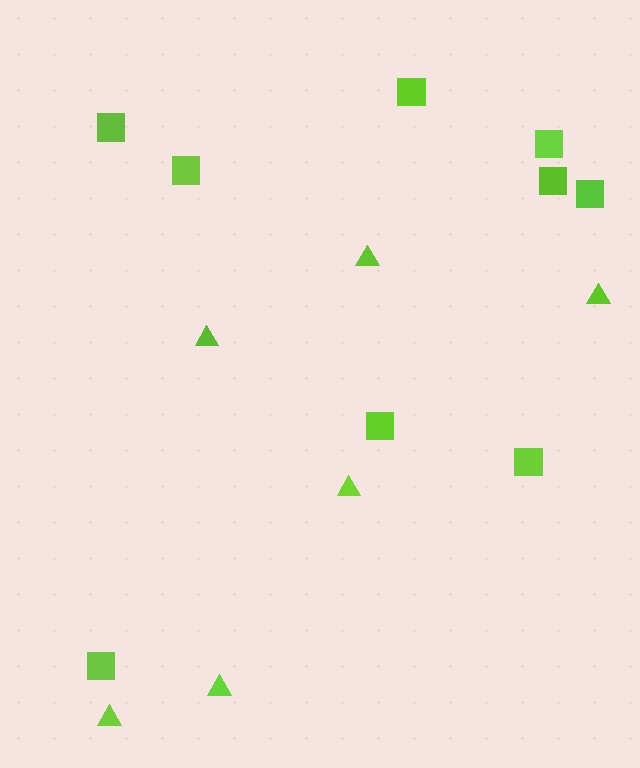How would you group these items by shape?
There are 2 groups: one group of squares (9) and one group of triangles (6).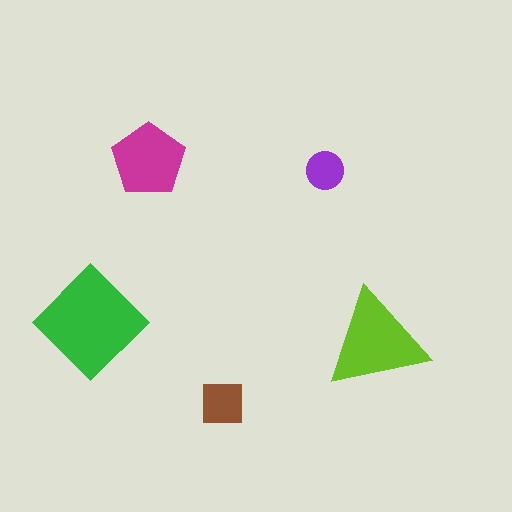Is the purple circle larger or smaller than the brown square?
Smaller.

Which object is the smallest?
The purple circle.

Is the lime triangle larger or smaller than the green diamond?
Smaller.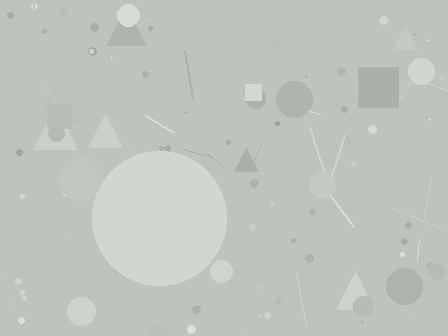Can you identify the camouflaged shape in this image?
The camouflaged shape is a circle.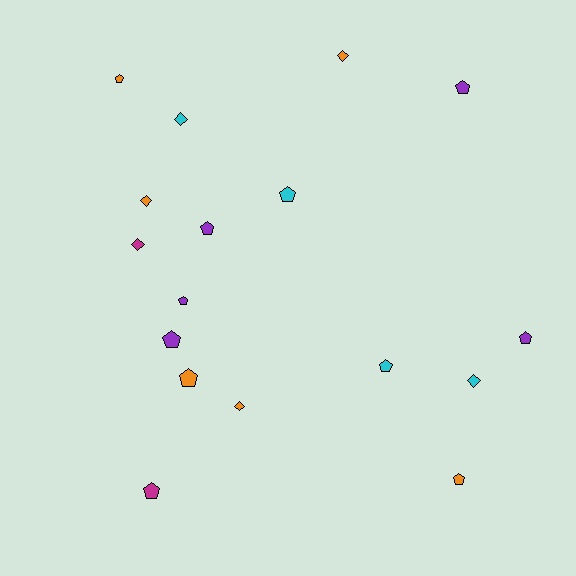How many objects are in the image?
There are 17 objects.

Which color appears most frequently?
Orange, with 6 objects.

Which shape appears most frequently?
Pentagon, with 11 objects.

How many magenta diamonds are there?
There is 1 magenta diamond.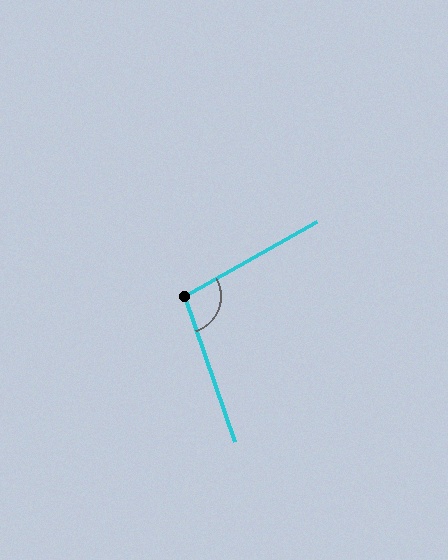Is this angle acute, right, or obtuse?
It is obtuse.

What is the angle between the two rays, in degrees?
Approximately 100 degrees.